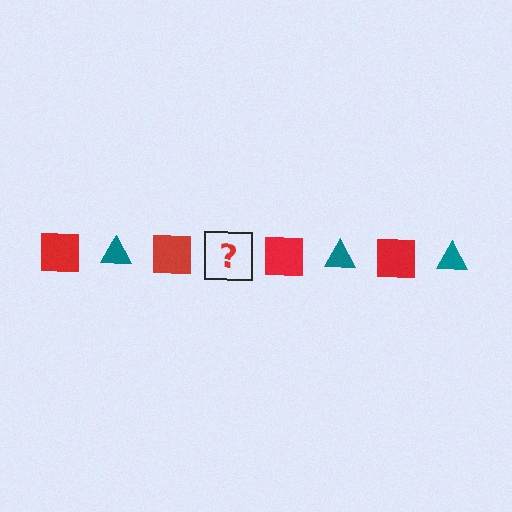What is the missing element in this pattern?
The missing element is a teal triangle.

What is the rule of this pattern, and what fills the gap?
The rule is that the pattern alternates between red square and teal triangle. The gap should be filled with a teal triangle.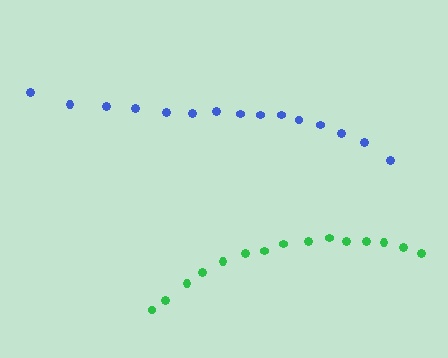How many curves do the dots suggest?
There are 2 distinct paths.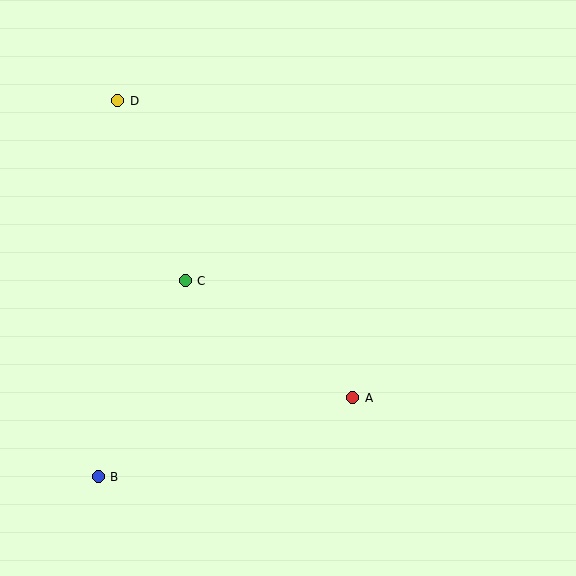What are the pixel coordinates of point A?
Point A is at (353, 398).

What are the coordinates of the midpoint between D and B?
The midpoint between D and B is at (108, 289).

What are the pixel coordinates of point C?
Point C is at (185, 281).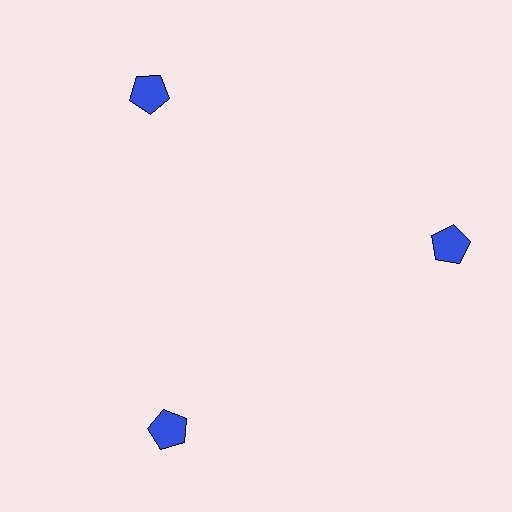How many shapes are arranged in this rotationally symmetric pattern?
There are 3 shapes, arranged in 3 groups of 1.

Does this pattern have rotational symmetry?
Yes, this pattern has 3-fold rotational symmetry. It looks the same after rotating 120 degrees around the center.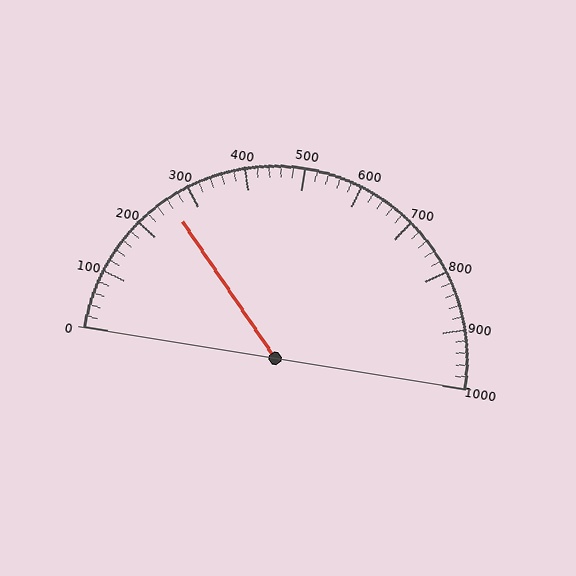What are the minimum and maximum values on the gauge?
The gauge ranges from 0 to 1000.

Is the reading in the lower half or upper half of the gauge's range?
The reading is in the lower half of the range (0 to 1000).